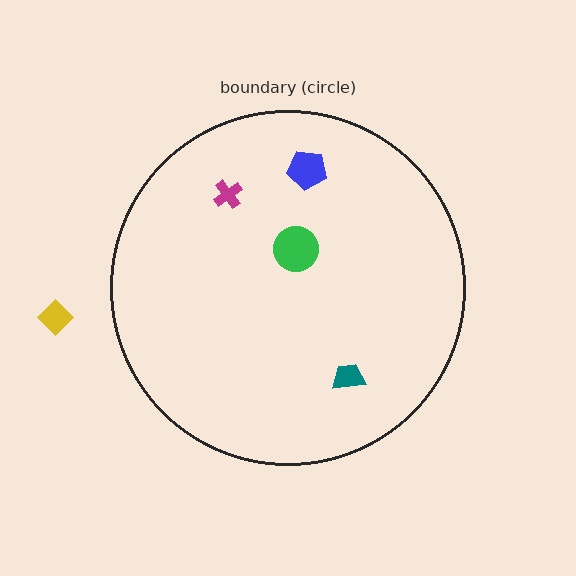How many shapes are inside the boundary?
4 inside, 1 outside.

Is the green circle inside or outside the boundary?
Inside.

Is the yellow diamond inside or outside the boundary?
Outside.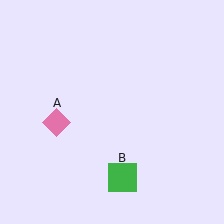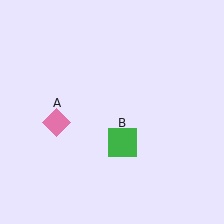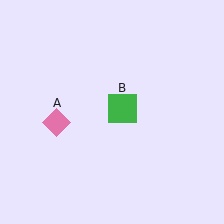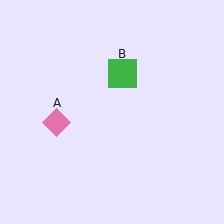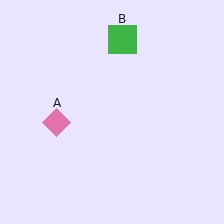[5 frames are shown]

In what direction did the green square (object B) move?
The green square (object B) moved up.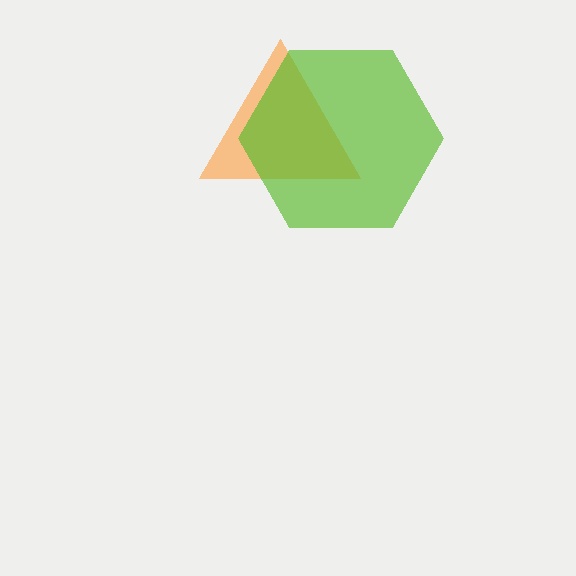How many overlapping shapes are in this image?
There are 2 overlapping shapes in the image.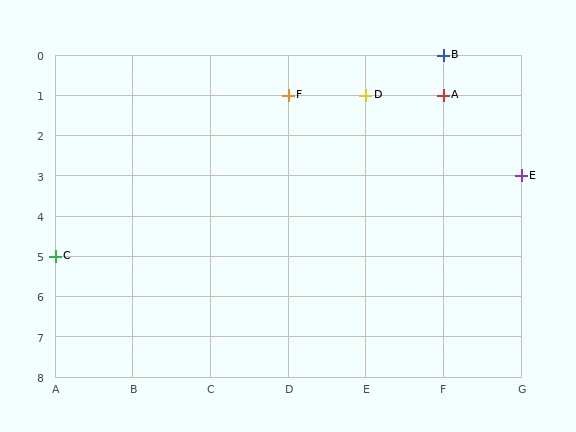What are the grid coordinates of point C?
Point C is at grid coordinates (A, 5).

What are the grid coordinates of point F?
Point F is at grid coordinates (D, 1).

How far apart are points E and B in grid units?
Points E and B are 1 column and 3 rows apart (about 3.2 grid units diagonally).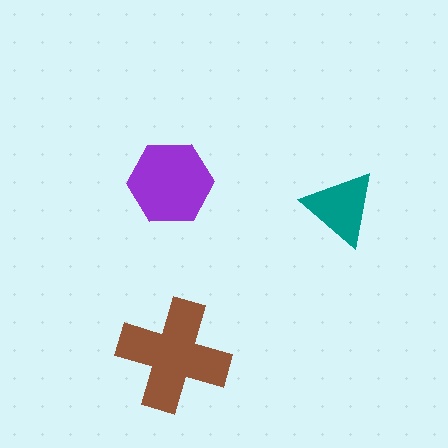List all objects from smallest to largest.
The teal triangle, the purple hexagon, the brown cross.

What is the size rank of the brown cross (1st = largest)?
1st.